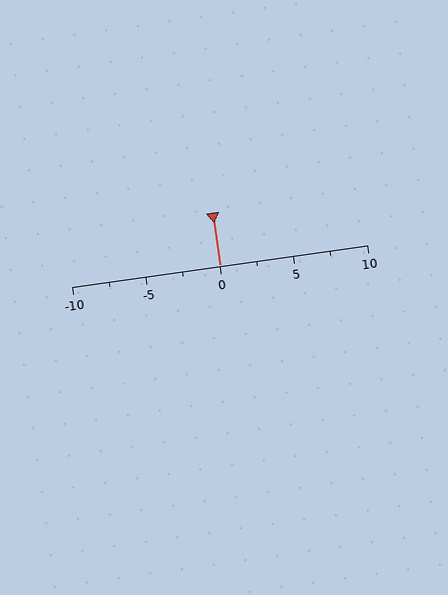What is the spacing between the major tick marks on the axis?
The major ticks are spaced 5 apart.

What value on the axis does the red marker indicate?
The marker indicates approximately 0.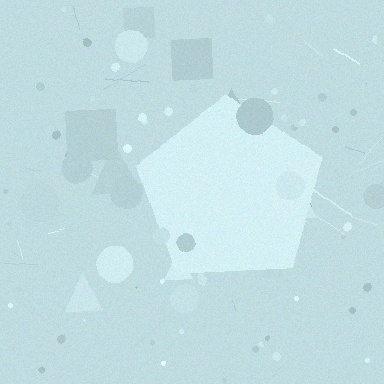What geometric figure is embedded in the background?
A pentagon is embedded in the background.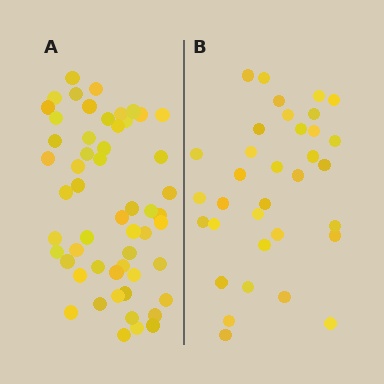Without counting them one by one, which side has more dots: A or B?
Region A (the left region) has more dots.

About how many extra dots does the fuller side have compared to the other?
Region A has approximately 20 more dots than region B.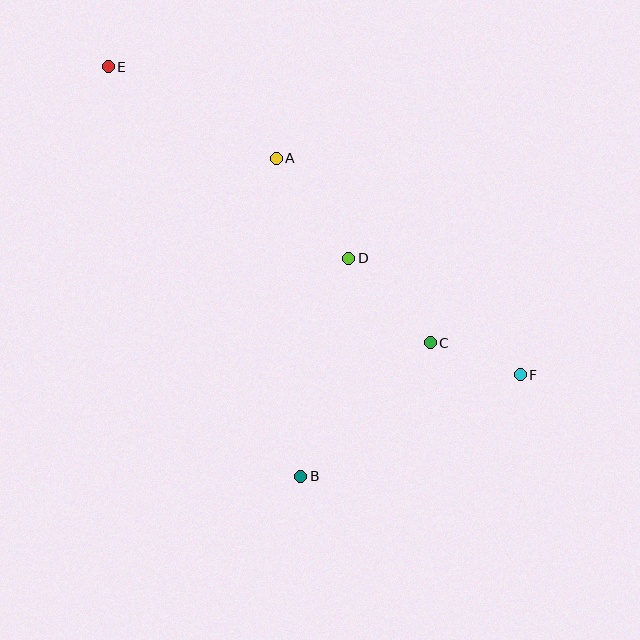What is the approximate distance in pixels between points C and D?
The distance between C and D is approximately 117 pixels.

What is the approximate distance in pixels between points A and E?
The distance between A and E is approximately 191 pixels.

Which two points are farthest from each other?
Points E and F are farthest from each other.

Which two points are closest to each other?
Points C and F are closest to each other.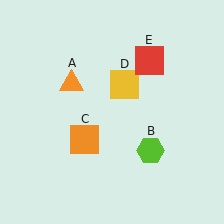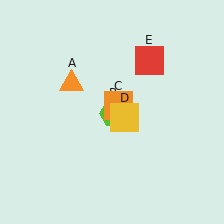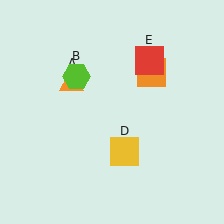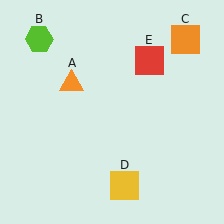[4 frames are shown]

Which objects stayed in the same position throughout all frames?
Orange triangle (object A) and red square (object E) remained stationary.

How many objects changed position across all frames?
3 objects changed position: lime hexagon (object B), orange square (object C), yellow square (object D).